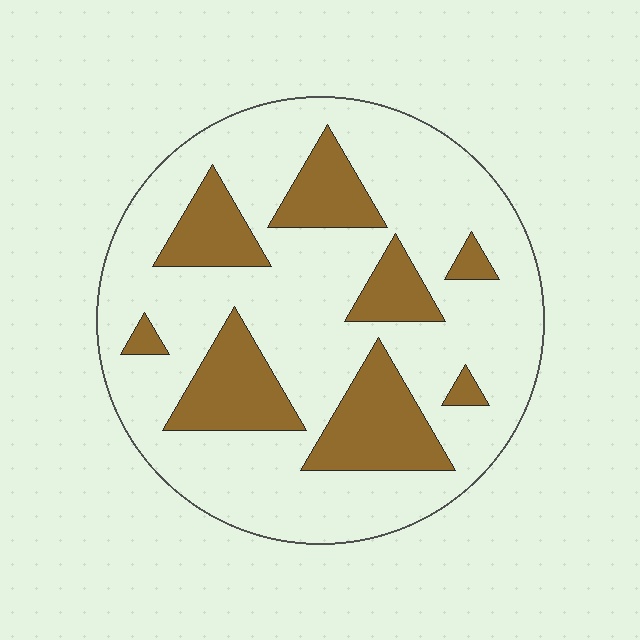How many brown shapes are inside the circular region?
8.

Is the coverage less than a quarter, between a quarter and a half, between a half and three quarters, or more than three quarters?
Between a quarter and a half.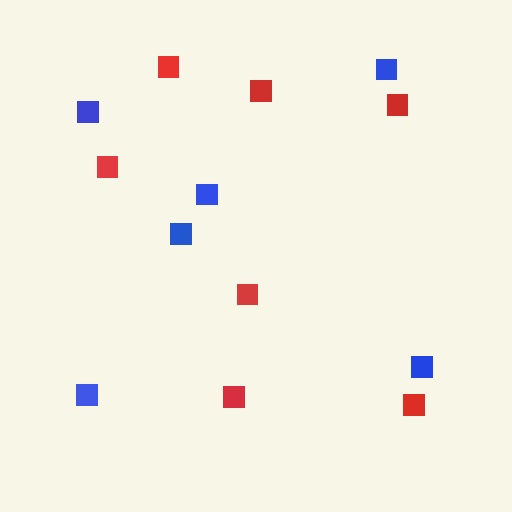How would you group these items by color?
There are 2 groups: one group of red squares (7) and one group of blue squares (6).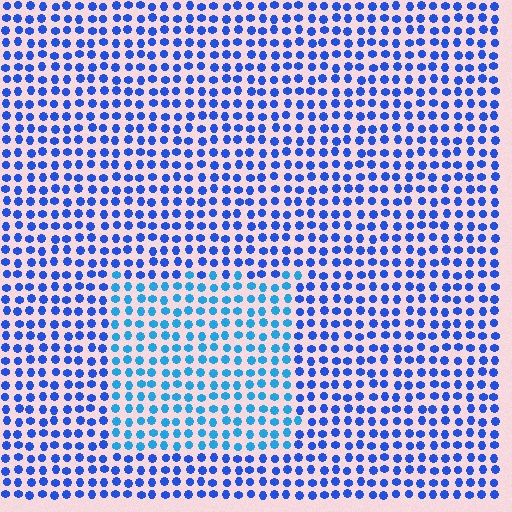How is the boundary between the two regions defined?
The boundary is defined purely by a slight shift in hue (about 27 degrees). Spacing, size, and orientation are identical on both sides.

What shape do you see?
I see a rectangle.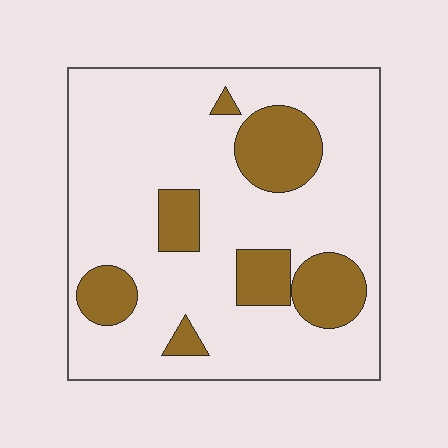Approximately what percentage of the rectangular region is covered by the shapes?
Approximately 20%.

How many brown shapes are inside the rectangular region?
7.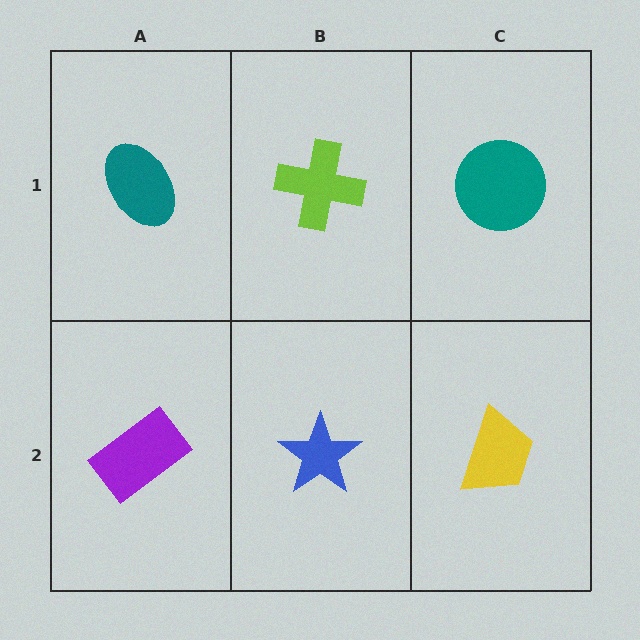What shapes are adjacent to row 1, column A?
A purple rectangle (row 2, column A), a lime cross (row 1, column B).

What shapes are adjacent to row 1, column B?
A blue star (row 2, column B), a teal ellipse (row 1, column A), a teal circle (row 1, column C).